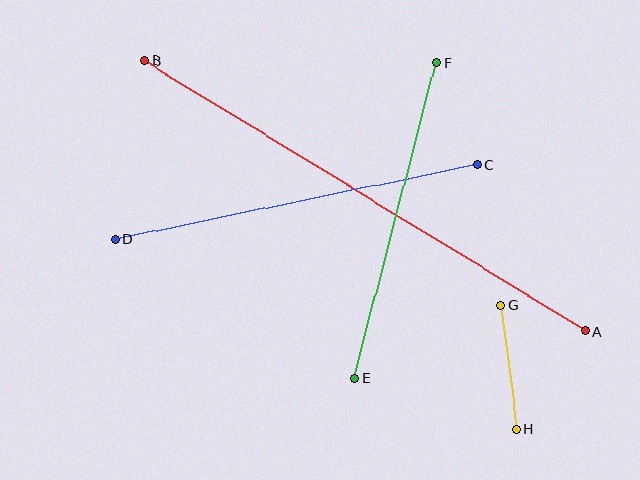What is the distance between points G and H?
The distance is approximately 125 pixels.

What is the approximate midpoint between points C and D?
The midpoint is at approximately (296, 202) pixels.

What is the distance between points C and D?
The distance is approximately 369 pixels.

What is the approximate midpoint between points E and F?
The midpoint is at approximately (396, 221) pixels.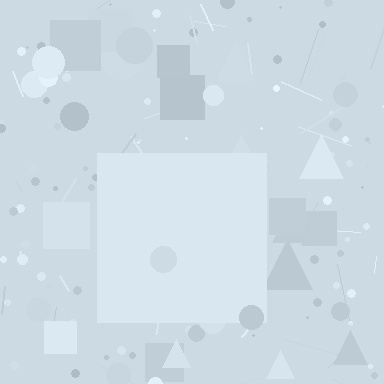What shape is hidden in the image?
A square is hidden in the image.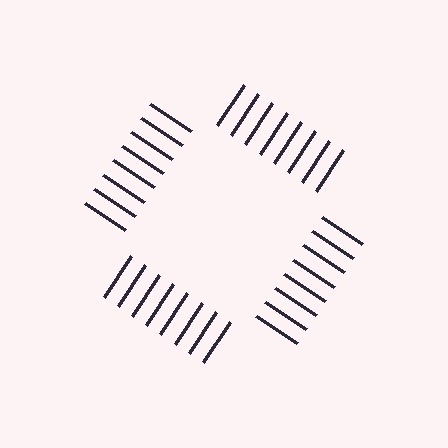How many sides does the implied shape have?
4 sides — the line-ends trace a square.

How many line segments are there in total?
32 — 8 along each of the 4 edges.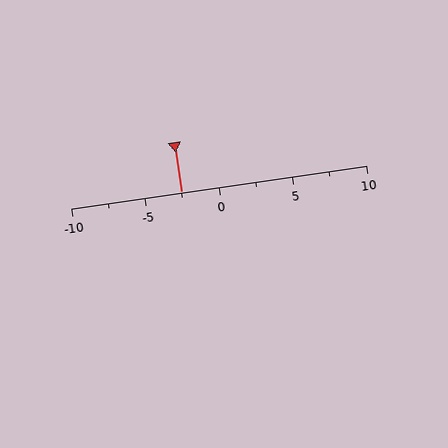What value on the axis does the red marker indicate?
The marker indicates approximately -2.5.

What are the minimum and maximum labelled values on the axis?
The axis runs from -10 to 10.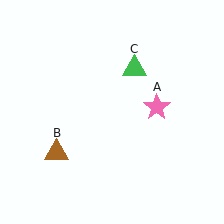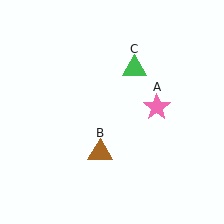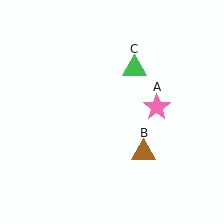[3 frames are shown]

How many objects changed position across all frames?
1 object changed position: brown triangle (object B).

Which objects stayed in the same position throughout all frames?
Pink star (object A) and green triangle (object C) remained stationary.